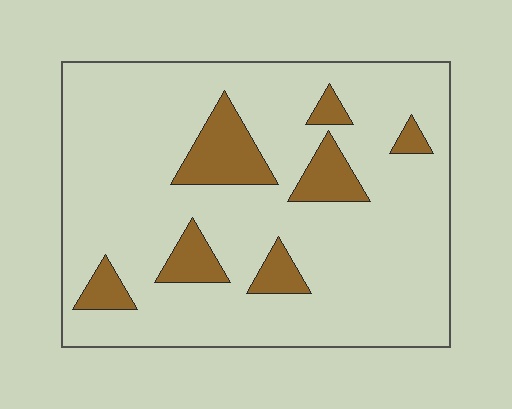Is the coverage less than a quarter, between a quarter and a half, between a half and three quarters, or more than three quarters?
Less than a quarter.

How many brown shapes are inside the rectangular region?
7.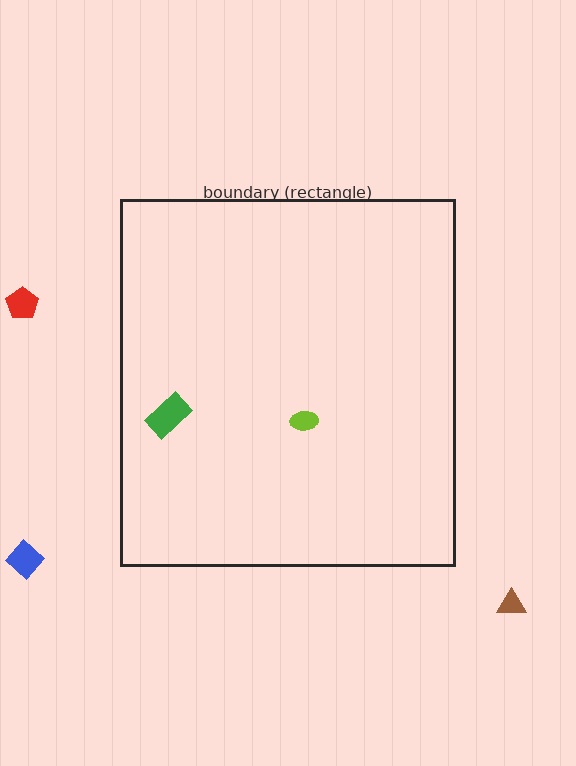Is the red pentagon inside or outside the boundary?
Outside.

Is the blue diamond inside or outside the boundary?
Outside.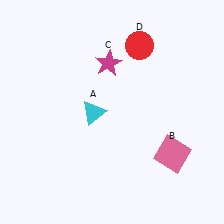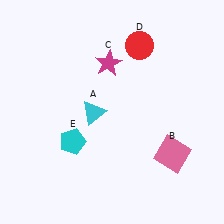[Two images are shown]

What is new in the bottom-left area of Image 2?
A cyan pentagon (E) was added in the bottom-left area of Image 2.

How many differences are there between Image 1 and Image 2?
There is 1 difference between the two images.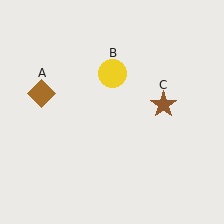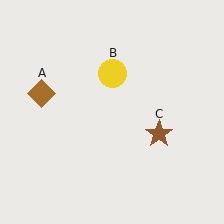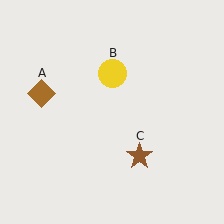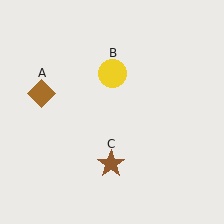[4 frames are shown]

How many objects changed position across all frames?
1 object changed position: brown star (object C).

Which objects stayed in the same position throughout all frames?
Brown diamond (object A) and yellow circle (object B) remained stationary.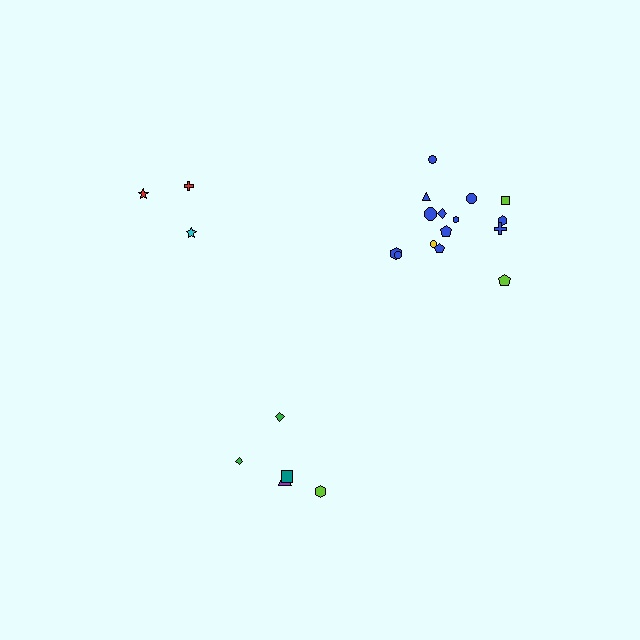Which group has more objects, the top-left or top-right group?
The top-right group.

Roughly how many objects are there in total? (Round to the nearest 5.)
Roughly 25 objects in total.